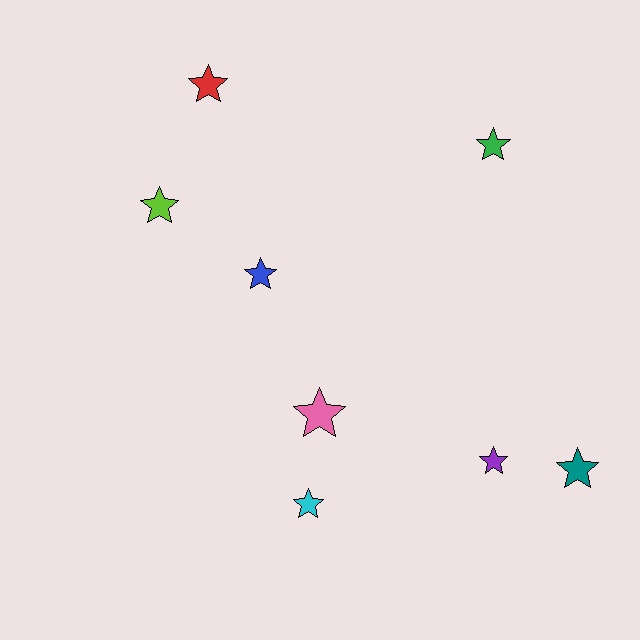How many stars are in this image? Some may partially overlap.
There are 8 stars.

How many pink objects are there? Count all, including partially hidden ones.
There is 1 pink object.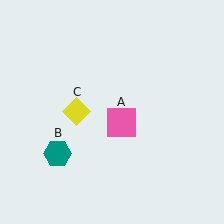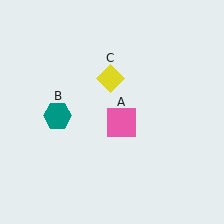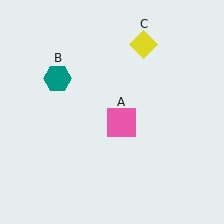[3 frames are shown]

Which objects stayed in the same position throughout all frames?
Pink square (object A) remained stationary.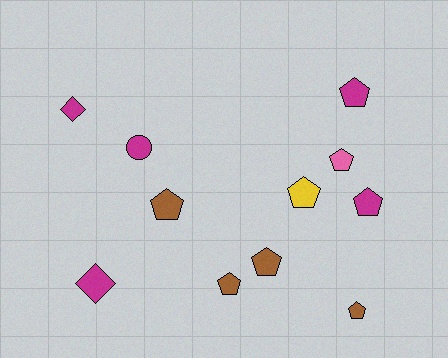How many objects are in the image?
There are 11 objects.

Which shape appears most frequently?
Pentagon, with 8 objects.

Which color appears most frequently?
Magenta, with 5 objects.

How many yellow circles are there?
There are no yellow circles.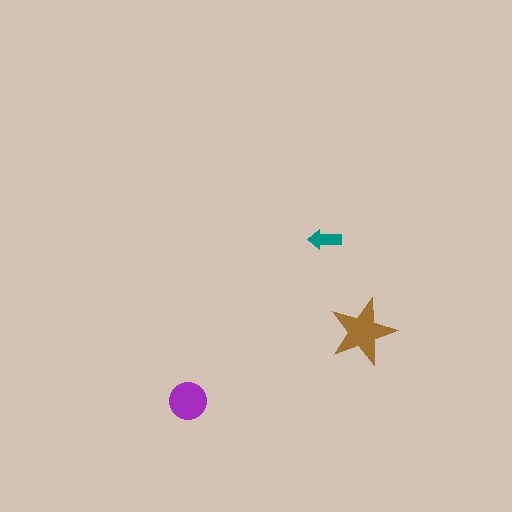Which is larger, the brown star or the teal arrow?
The brown star.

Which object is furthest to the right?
The brown star is rightmost.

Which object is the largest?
The brown star.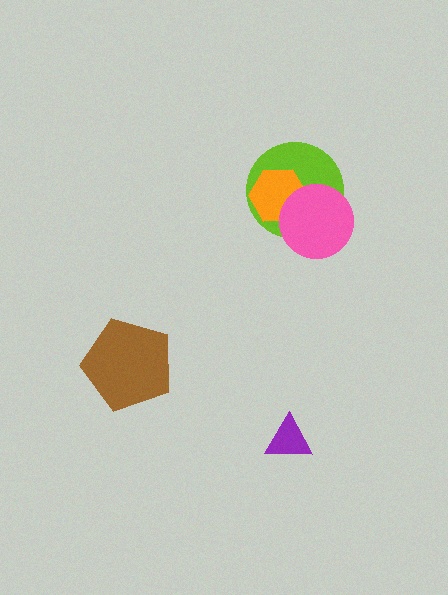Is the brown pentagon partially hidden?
No, no other shape covers it.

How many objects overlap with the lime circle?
2 objects overlap with the lime circle.